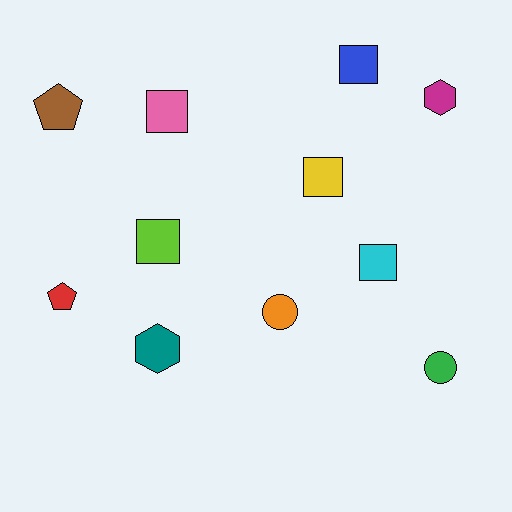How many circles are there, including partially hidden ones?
There are 2 circles.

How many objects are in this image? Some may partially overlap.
There are 11 objects.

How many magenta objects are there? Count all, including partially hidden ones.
There is 1 magenta object.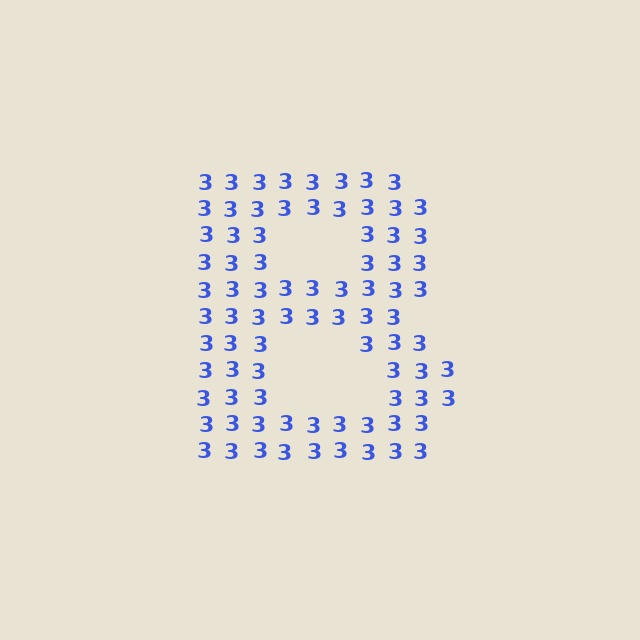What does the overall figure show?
The overall figure shows the letter B.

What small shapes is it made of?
It is made of small digit 3's.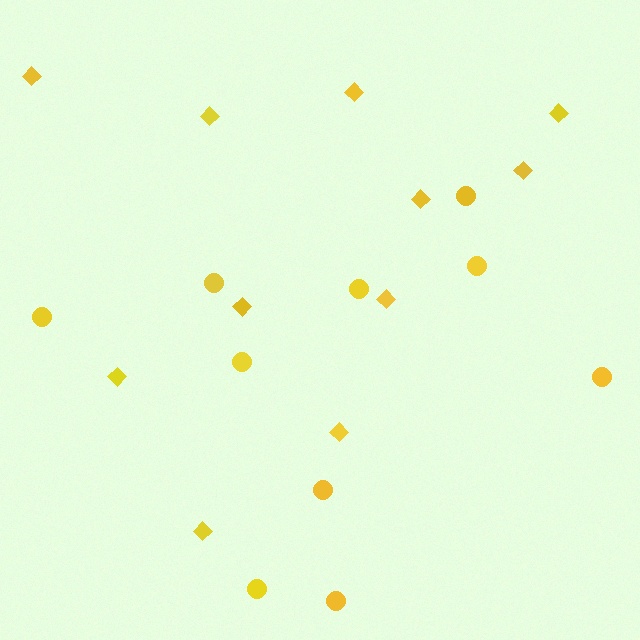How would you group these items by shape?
There are 2 groups: one group of diamonds (11) and one group of circles (10).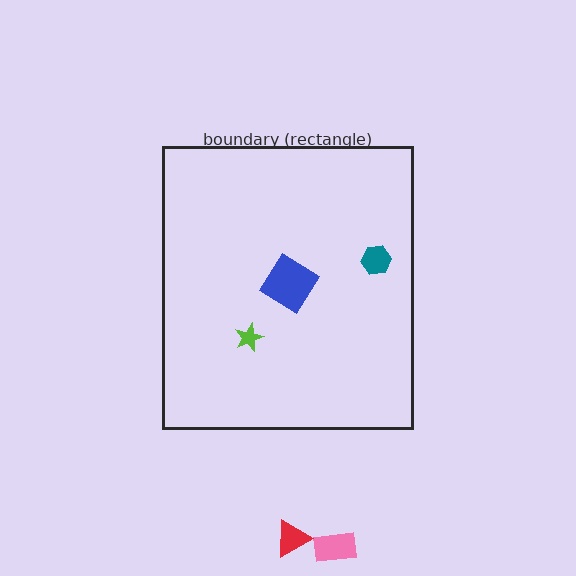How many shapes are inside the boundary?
3 inside, 2 outside.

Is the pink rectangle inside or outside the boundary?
Outside.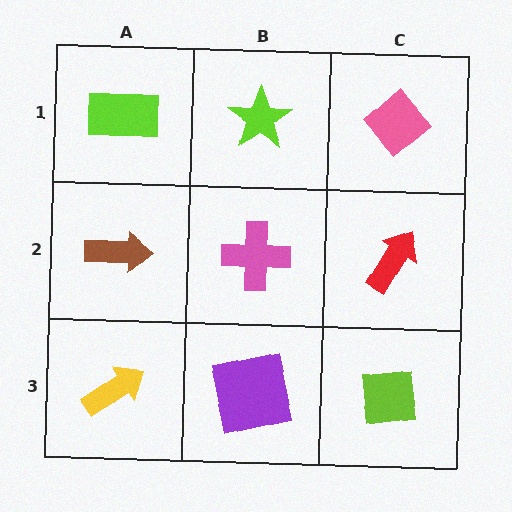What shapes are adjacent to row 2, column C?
A pink diamond (row 1, column C), a lime square (row 3, column C), a pink cross (row 2, column B).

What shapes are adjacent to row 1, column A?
A brown arrow (row 2, column A), a lime star (row 1, column B).